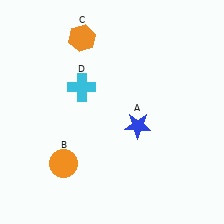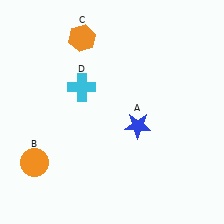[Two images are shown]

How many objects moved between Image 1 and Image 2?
1 object moved between the two images.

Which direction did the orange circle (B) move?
The orange circle (B) moved left.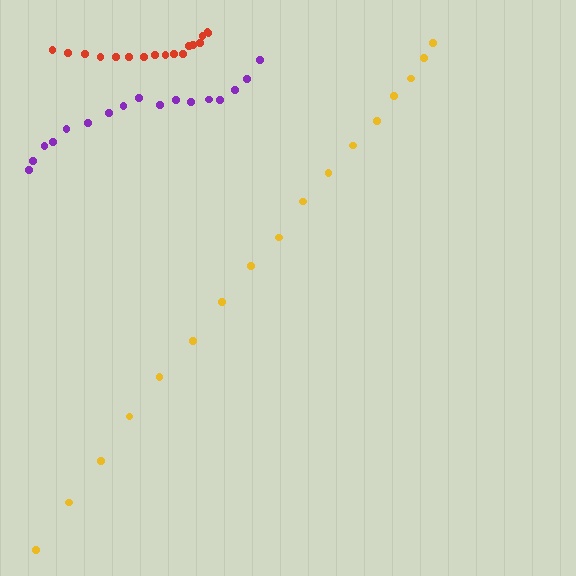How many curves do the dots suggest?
There are 3 distinct paths.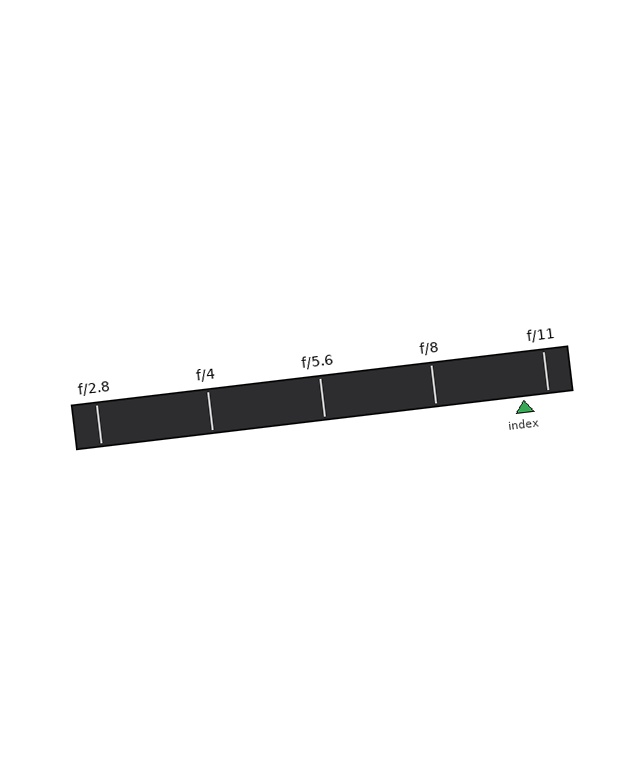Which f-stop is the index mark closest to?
The index mark is closest to f/11.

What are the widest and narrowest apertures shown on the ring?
The widest aperture shown is f/2.8 and the narrowest is f/11.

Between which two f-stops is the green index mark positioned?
The index mark is between f/8 and f/11.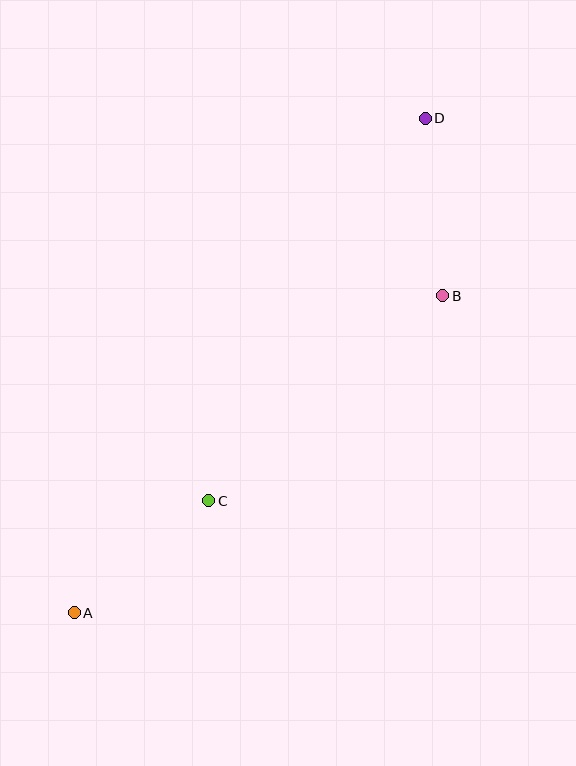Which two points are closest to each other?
Points A and C are closest to each other.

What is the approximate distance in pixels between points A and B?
The distance between A and B is approximately 486 pixels.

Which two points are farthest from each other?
Points A and D are farthest from each other.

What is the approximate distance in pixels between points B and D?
The distance between B and D is approximately 179 pixels.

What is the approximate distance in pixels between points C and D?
The distance between C and D is approximately 439 pixels.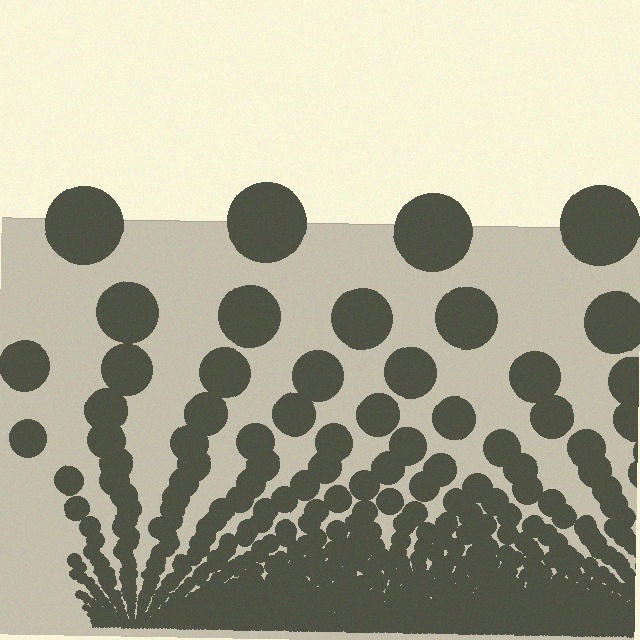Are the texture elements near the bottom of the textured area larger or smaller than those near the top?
Smaller. The gradient is inverted — elements near the bottom are smaller and denser.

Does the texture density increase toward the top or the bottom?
Density increases toward the bottom.